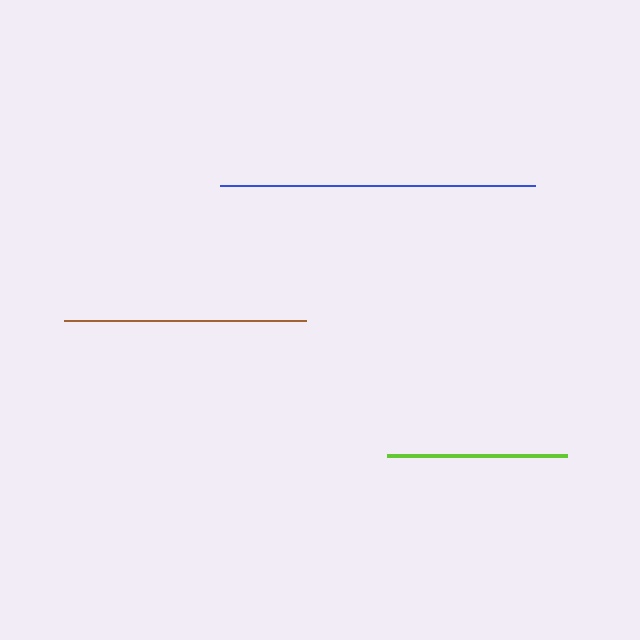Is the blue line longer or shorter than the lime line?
The blue line is longer than the lime line.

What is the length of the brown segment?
The brown segment is approximately 242 pixels long.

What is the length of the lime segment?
The lime segment is approximately 180 pixels long.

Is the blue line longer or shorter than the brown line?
The blue line is longer than the brown line.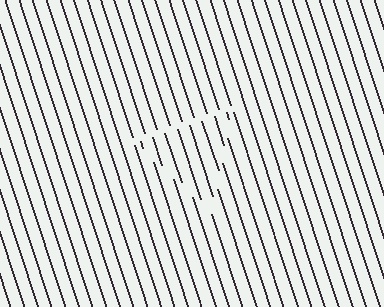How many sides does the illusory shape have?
3 sides — the line-ends trace a triangle.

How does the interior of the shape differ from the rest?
The interior of the shape contains the same grating, shifted by half a period — the contour is defined by the phase discontinuity where line-ends from the inner and outer gratings abut.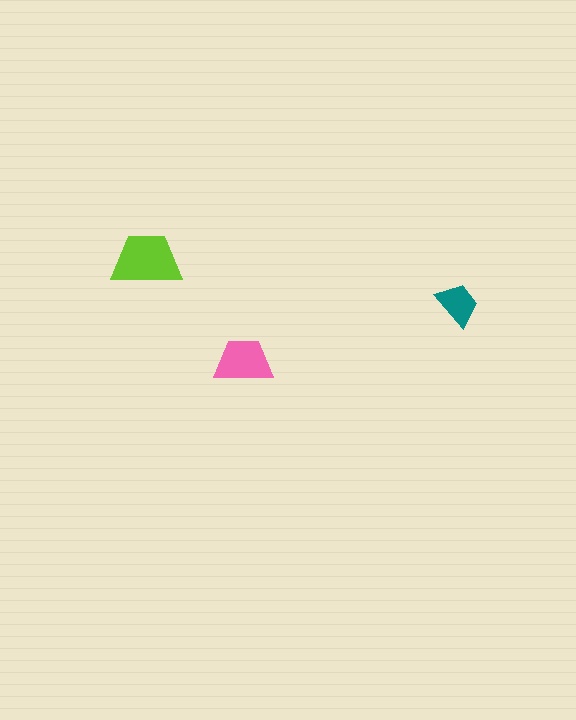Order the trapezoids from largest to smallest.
the lime one, the pink one, the teal one.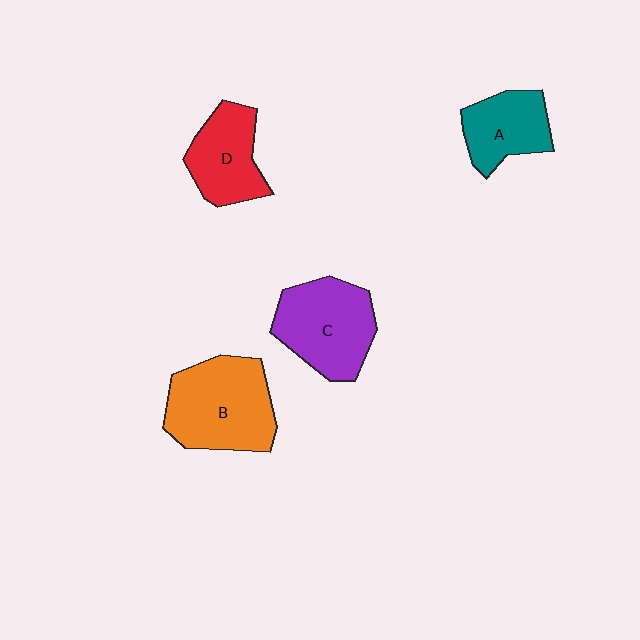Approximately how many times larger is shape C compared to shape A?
Approximately 1.4 times.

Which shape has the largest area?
Shape B (orange).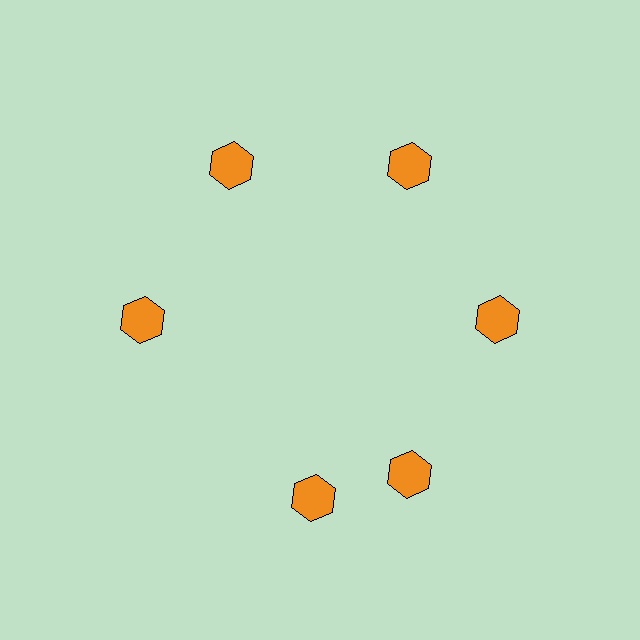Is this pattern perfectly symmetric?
No. The 6 orange hexagons are arranged in a ring, but one element near the 7 o'clock position is rotated out of alignment along the ring, breaking the 6-fold rotational symmetry.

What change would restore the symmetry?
The symmetry would be restored by rotating it back into even spacing with its neighbors so that all 6 hexagons sit at equal angles and equal distance from the center.